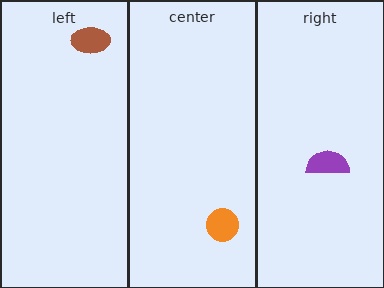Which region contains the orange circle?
The center region.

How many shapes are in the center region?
1.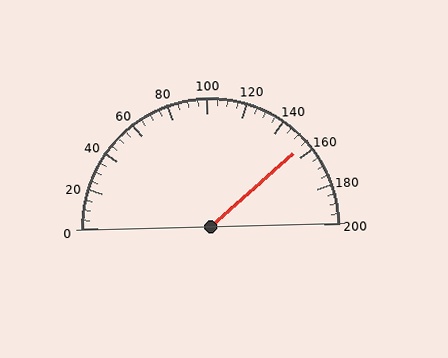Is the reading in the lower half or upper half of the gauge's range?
The reading is in the upper half of the range (0 to 200).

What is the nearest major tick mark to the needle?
The nearest major tick mark is 160.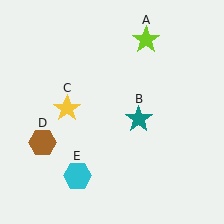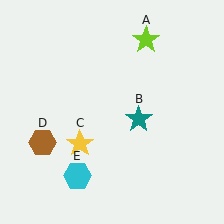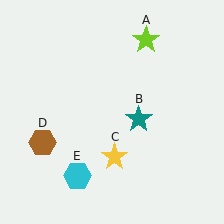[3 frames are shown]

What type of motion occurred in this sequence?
The yellow star (object C) rotated counterclockwise around the center of the scene.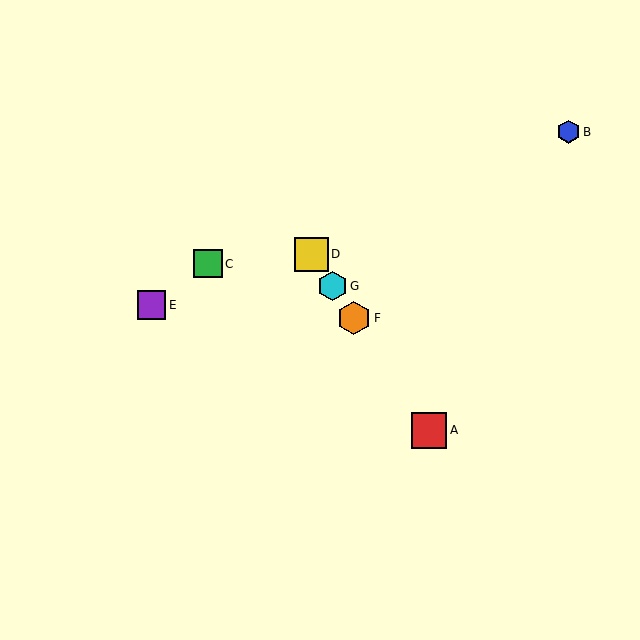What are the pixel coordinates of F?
Object F is at (354, 318).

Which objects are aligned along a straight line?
Objects A, D, F, G are aligned along a straight line.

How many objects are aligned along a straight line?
4 objects (A, D, F, G) are aligned along a straight line.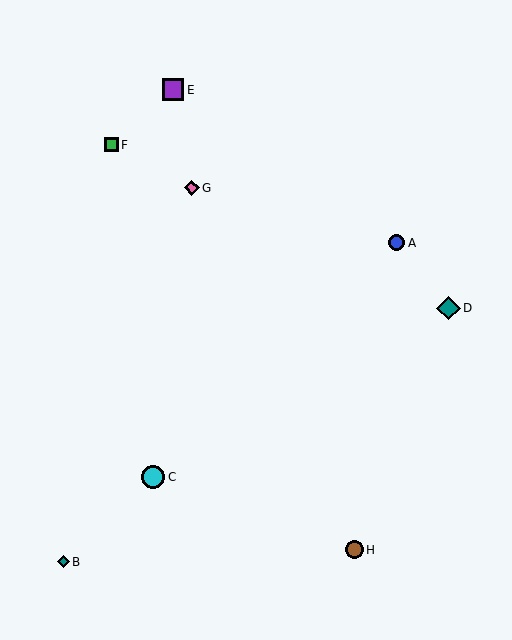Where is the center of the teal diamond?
The center of the teal diamond is at (448, 308).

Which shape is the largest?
The teal diamond (labeled D) is the largest.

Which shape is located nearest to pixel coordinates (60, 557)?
The teal diamond (labeled B) at (63, 562) is nearest to that location.